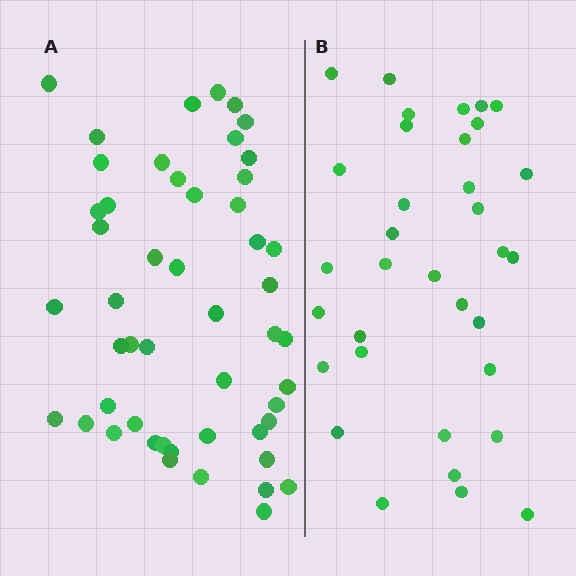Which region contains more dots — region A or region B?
Region A (the left region) has more dots.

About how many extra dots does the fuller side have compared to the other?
Region A has approximately 15 more dots than region B.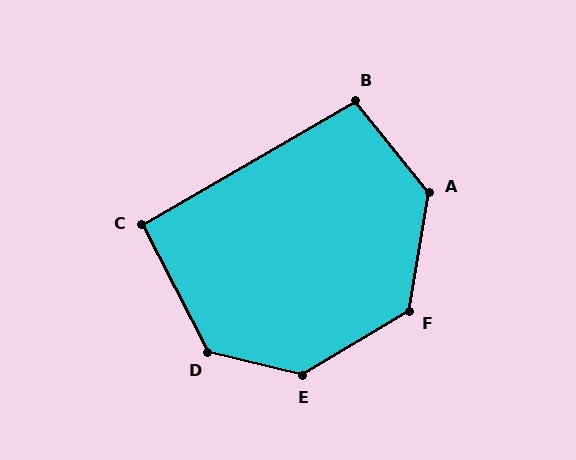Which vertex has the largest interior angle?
E, at approximately 135 degrees.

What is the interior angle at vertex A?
Approximately 132 degrees (obtuse).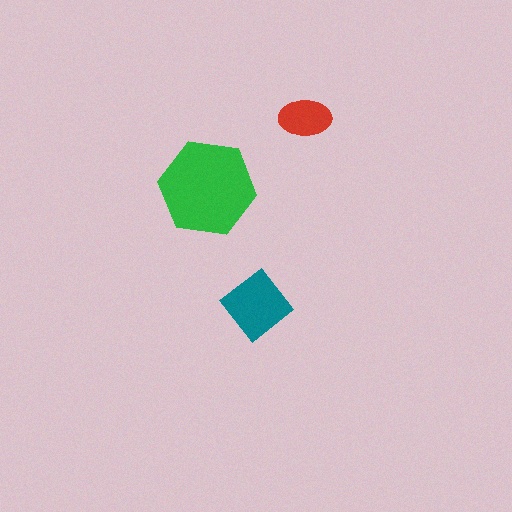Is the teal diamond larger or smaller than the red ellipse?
Larger.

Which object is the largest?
The green hexagon.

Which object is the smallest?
The red ellipse.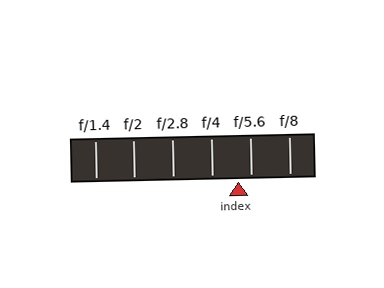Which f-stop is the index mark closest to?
The index mark is closest to f/5.6.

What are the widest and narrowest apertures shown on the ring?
The widest aperture shown is f/1.4 and the narrowest is f/8.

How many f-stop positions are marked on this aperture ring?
There are 6 f-stop positions marked.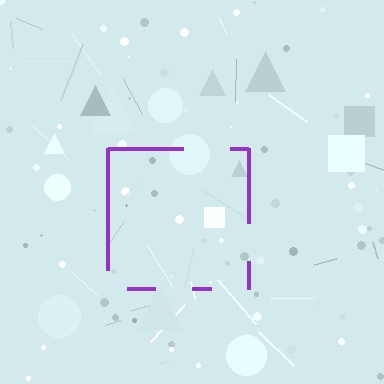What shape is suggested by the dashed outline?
The dashed outline suggests a square.